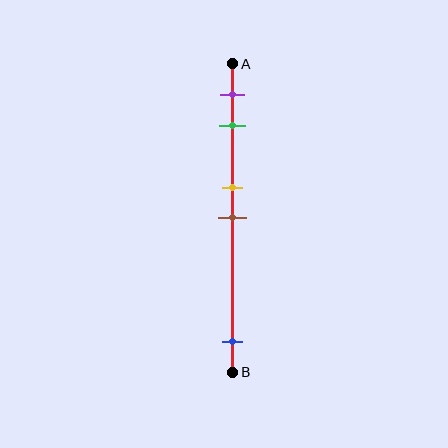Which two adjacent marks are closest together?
The yellow and brown marks are the closest adjacent pair.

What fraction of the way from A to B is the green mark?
The green mark is approximately 20% (0.2) of the way from A to B.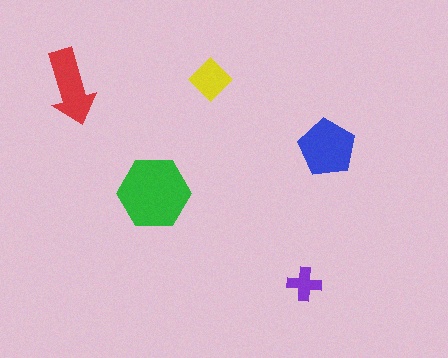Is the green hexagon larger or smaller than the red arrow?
Larger.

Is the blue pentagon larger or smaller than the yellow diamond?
Larger.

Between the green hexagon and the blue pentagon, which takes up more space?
The green hexagon.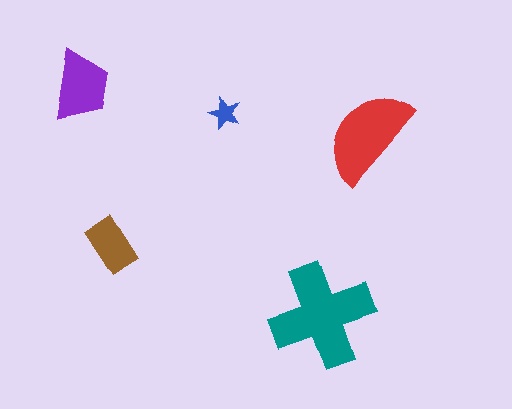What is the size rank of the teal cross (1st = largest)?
1st.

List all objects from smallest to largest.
The blue star, the brown rectangle, the purple trapezoid, the red semicircle, the teal cross.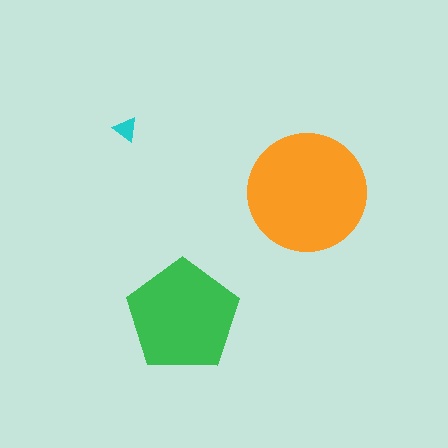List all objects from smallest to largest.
The cyan triangle, the green pentagon, the orange circle.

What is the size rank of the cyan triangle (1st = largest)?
3rd.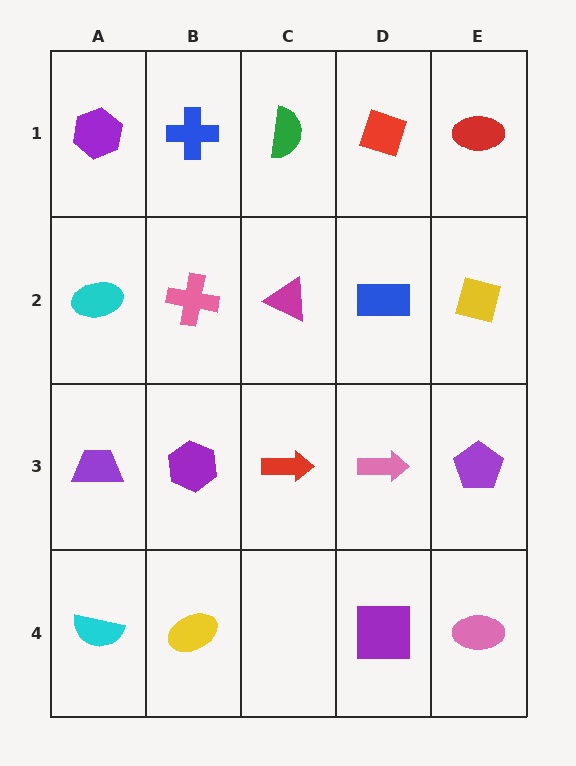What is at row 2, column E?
A yellow square.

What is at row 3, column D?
A pink arrow.